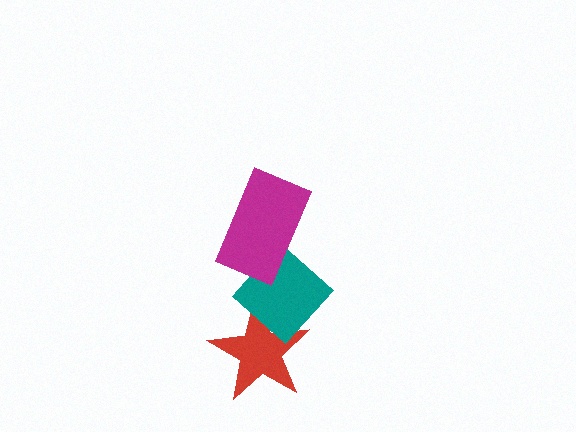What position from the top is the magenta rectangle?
The magenta rectangle is 1st from the top.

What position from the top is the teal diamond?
The teal diamond is 2nd from the top.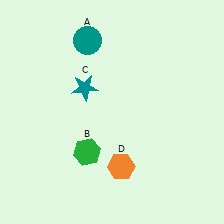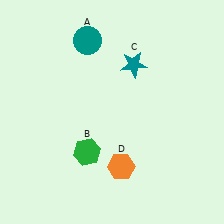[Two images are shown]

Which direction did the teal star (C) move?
The teal star (C) moved right.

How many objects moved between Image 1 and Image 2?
1 object moved between the two images.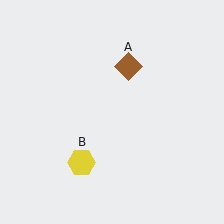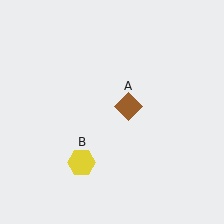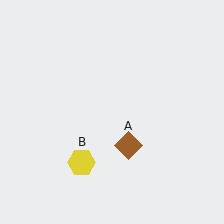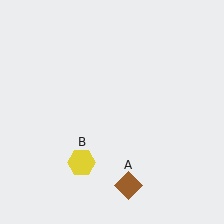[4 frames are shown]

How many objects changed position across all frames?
1 object changed position: brown diamond (object A).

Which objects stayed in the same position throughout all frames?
Yellow hexagon (object B) remained stationary.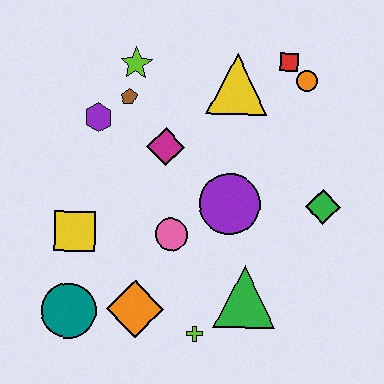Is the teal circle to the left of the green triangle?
Yes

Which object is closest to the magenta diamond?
The brown pentagon is closest to the magenta diamond.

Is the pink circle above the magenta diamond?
No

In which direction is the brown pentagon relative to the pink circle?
The brown pentagon is above the pink circle.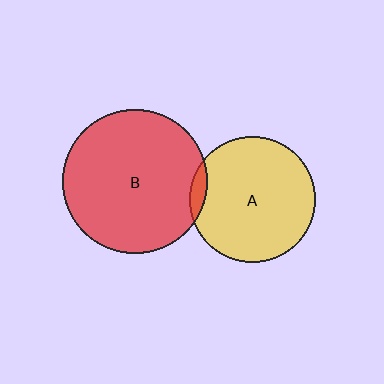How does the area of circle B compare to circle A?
Approximately 1.3 times.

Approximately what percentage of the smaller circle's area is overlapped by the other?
Approximately 5%.